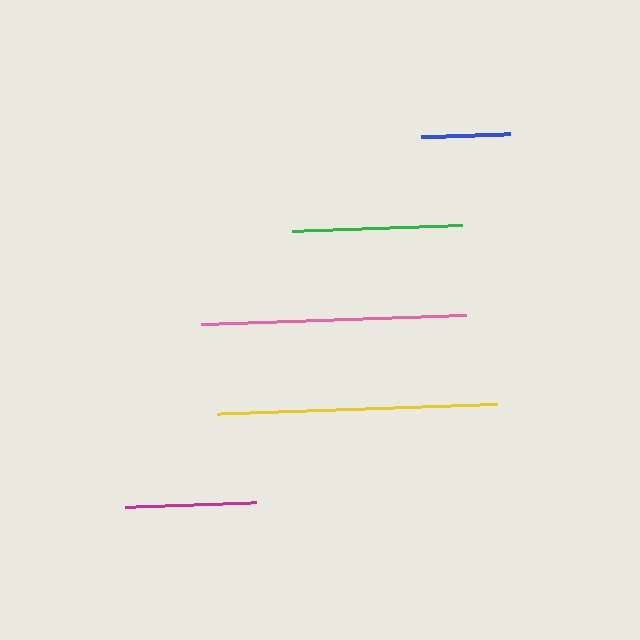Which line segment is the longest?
The yellow line is the longest at approximately 280 pixels.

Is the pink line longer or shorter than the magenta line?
The pink line is longer than the magenta line.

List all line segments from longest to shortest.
From longest to shortest: yellow, pink, green, magenta, blue.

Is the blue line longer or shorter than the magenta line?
The magenta line is longer than the blue line.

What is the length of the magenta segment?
The magenta segment is approximately 132 pixels long.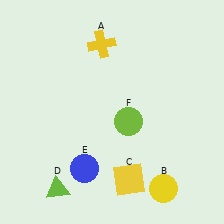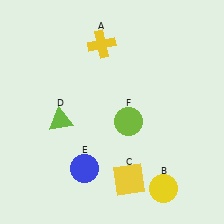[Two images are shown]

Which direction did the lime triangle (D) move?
The lime triangle (D) moved up.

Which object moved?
The lime triangle (D) moved up.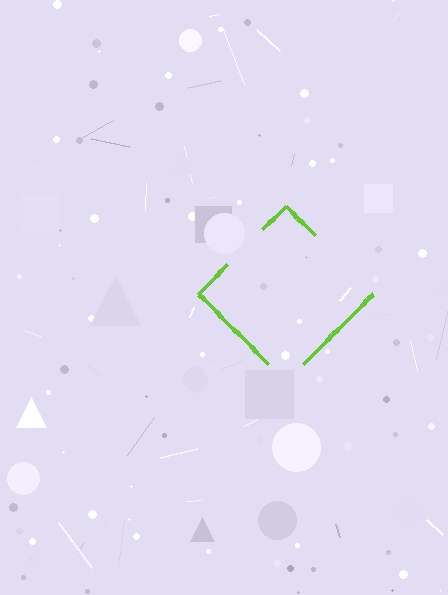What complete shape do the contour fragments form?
The contour fragments form a diamond.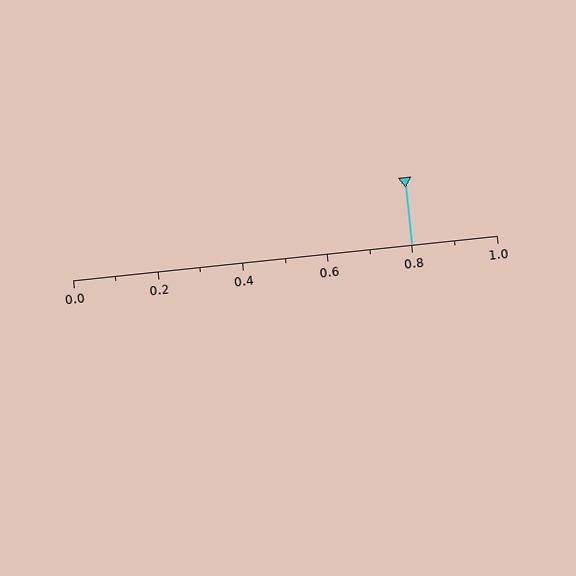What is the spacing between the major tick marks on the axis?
The major ticks are spaced 0.2 apart.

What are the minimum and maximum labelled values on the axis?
The axis runs from 0.0 to 1.0.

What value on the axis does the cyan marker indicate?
The marker indicates approximately 0.8.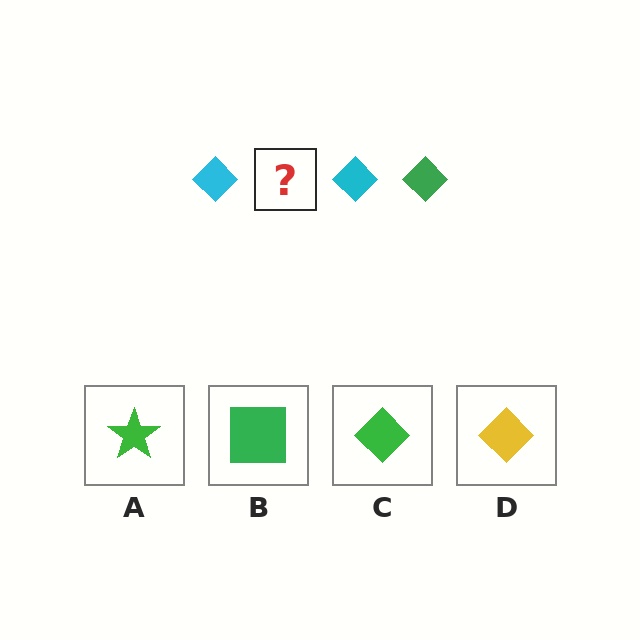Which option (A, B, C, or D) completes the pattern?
C.